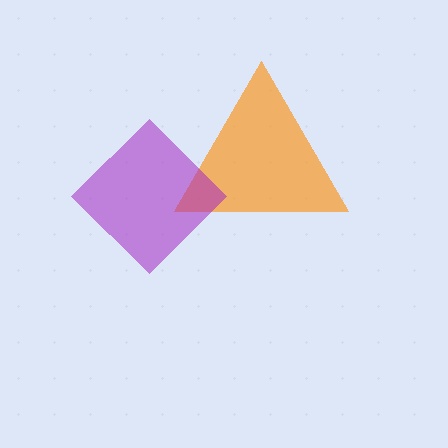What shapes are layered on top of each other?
The layered shapes are: an orange triangle, a purple diamond.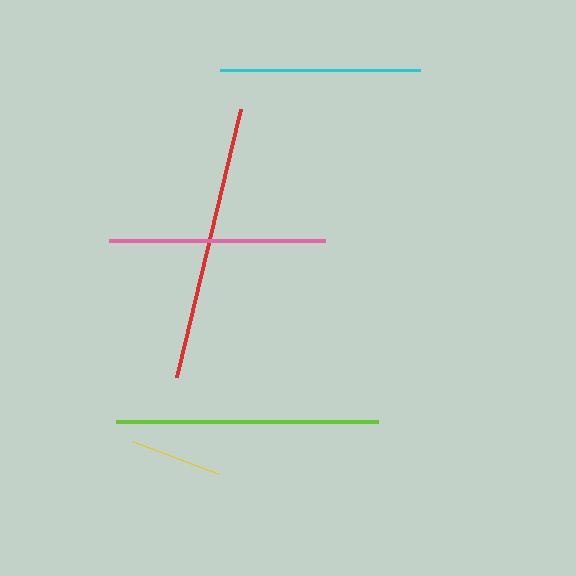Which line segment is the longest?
The red line is the longest at approximately 275 pixels.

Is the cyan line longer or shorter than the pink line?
The pink line is longer than the cyan line.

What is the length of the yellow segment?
The yellow segment is approximately 90 pixels long.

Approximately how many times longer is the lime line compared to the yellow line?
The lime line is approximately 2.9 times the length of the yellow line.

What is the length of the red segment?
The red segment is approximately 275 pixels long.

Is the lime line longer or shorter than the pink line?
The lime line is longer than the pink line.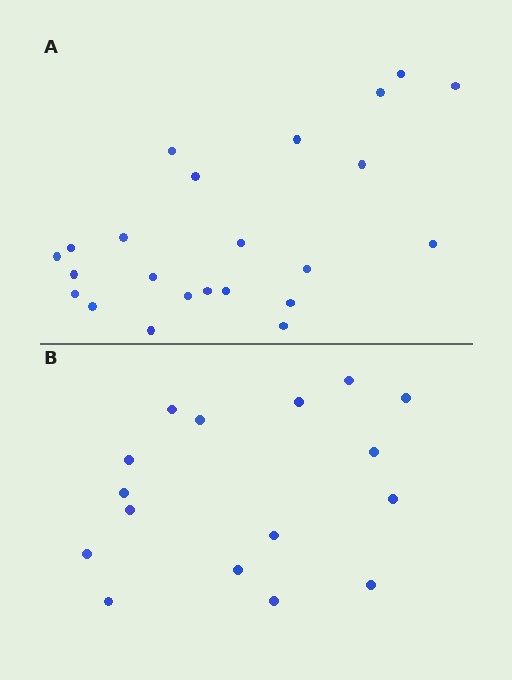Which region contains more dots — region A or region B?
Region A (the top region) has more dots.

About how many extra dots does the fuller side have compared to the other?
Region A has roughly 8 or so more dots than region B.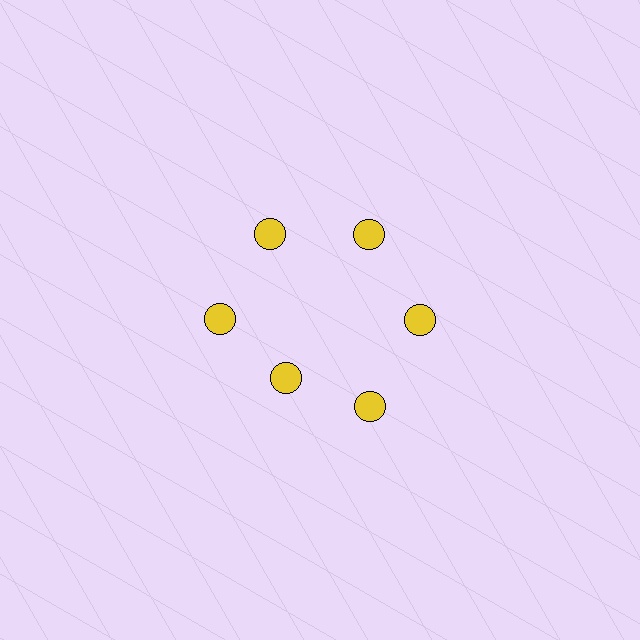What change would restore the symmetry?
The symmetry would be restored by moving it outward, back onto the ring so that all 6 circles sit at equal angles and equal distance from the center.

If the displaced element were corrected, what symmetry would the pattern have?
It would have 6-fold rotational symmetry — the pattern would map onto itself every 60 degrees.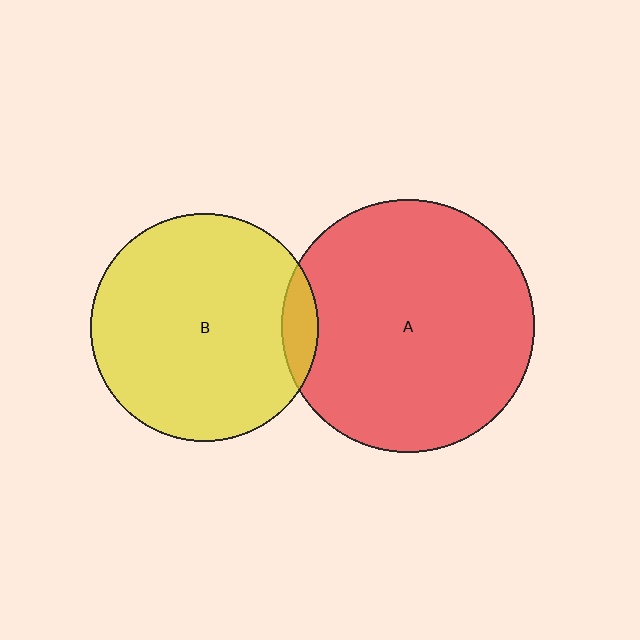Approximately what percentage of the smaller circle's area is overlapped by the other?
Approximately 10%.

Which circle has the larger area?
Circle A (red).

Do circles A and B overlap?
Yes.